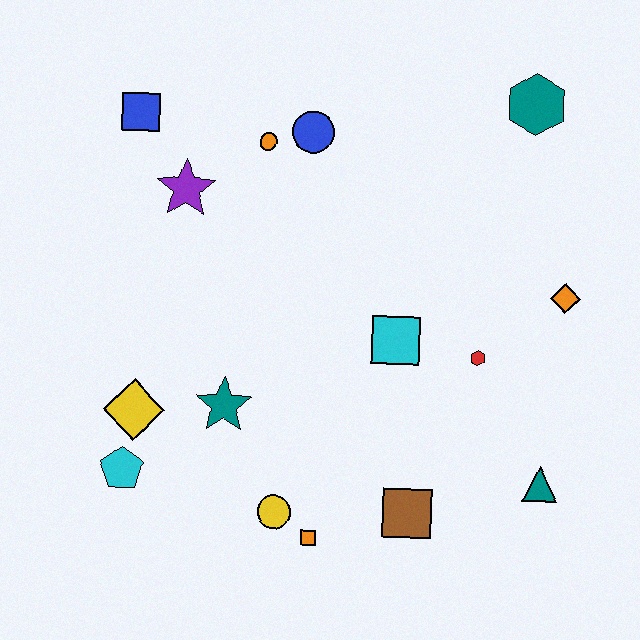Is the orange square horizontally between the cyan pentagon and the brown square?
Yes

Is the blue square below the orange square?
No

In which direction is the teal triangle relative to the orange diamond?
The teal triangle is below the orange diamond.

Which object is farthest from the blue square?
The teal triangle is farthest from the blue square.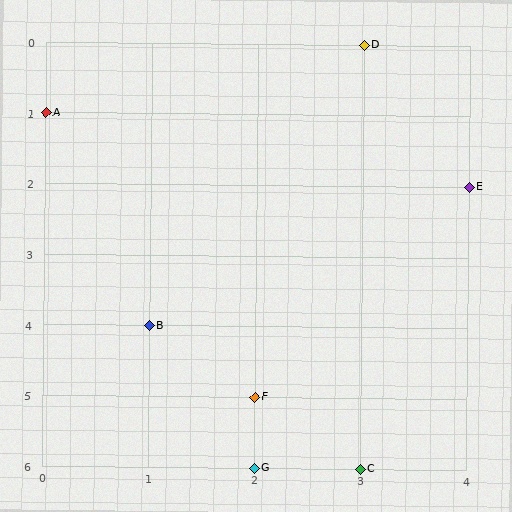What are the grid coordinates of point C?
Point C is at grid coordinates (3, 6).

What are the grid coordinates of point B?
Point B is at grid coordinates (1, 4).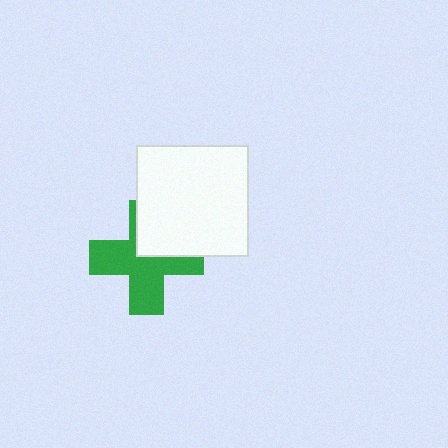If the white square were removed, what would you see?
You would see the complete green cross.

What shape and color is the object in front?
The object in front is a white square.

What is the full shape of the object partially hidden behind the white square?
The partially hidden object is a green cross.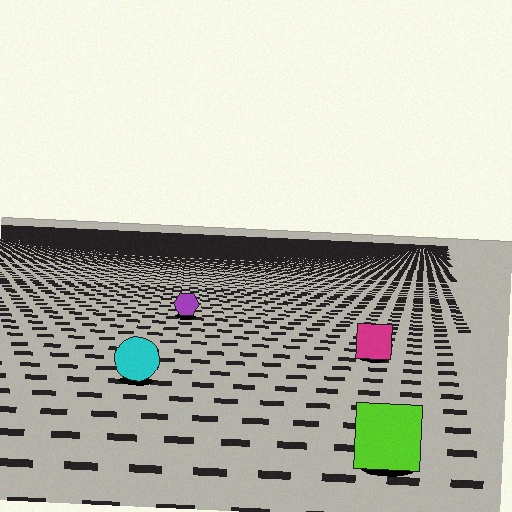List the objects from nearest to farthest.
From nearest to farthest: the lime square, the cyan circle, the magenta square, the purple hexagon.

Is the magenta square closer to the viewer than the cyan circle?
No. The cyan circle is closer — you can tell from the texture gradient: the ground texture is coarser near it.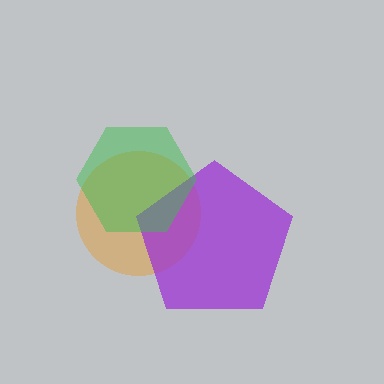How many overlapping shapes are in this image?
There are 3 overlapping shapes in the image.